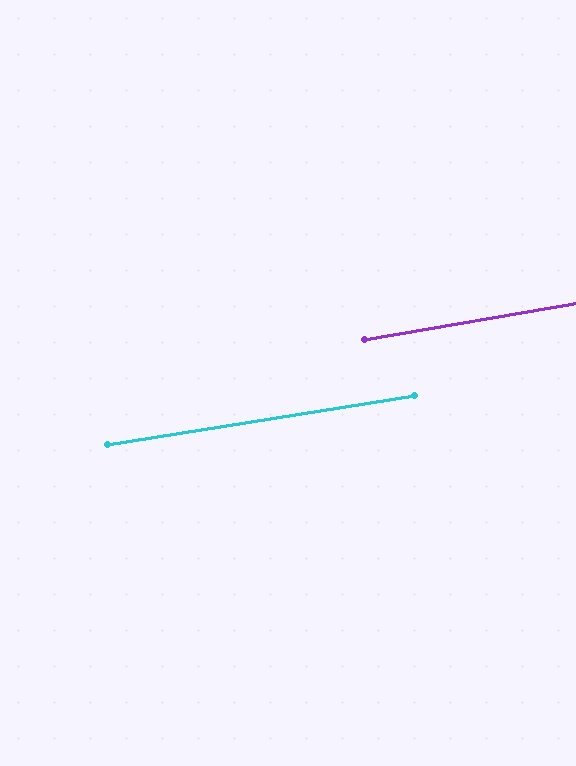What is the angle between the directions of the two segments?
Approximately 1 degree.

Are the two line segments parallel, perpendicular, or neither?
Parallel — their directions differ by only 0.9°.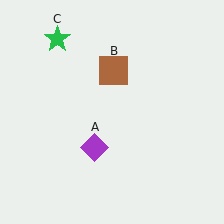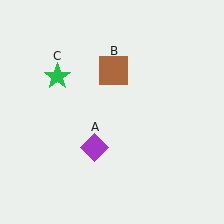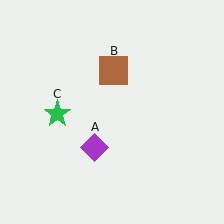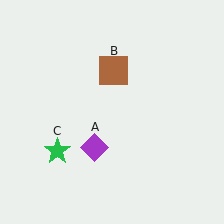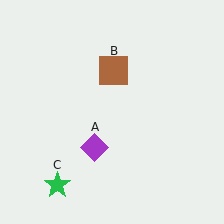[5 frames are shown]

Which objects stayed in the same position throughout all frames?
Purple diamond (object A) and brown square (object B) remained stationary.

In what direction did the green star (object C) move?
The green star (object C) moved down.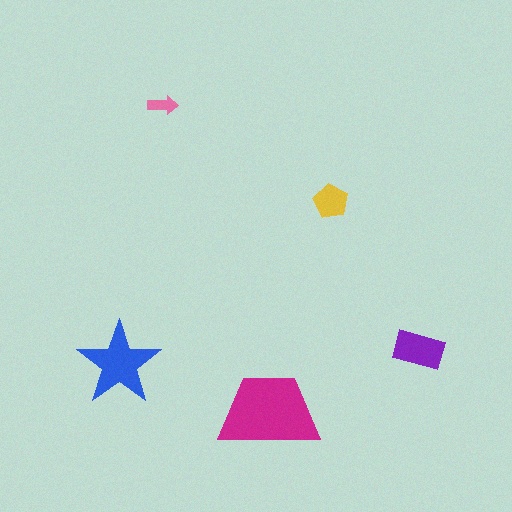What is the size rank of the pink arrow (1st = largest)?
5th.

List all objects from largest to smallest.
The magenta trapezoid, the blue star, the purple rectangle, the yellow pentagon, the pink arrow.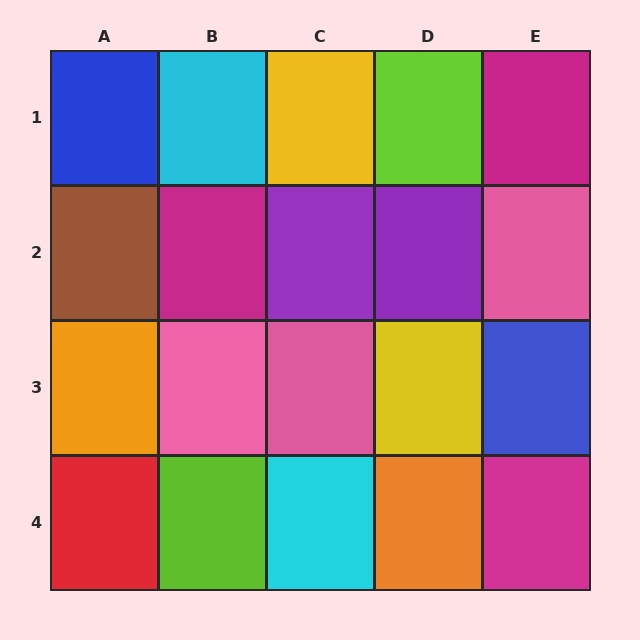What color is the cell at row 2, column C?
Purple.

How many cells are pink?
3 cells are pink.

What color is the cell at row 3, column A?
Orange.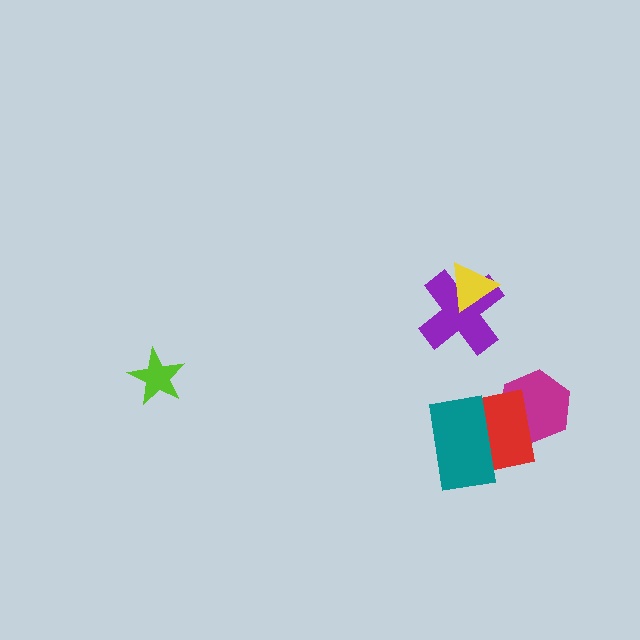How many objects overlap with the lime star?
0 objects overlap with the lime star.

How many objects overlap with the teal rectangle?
1 object overlaps with the teal rectangle.